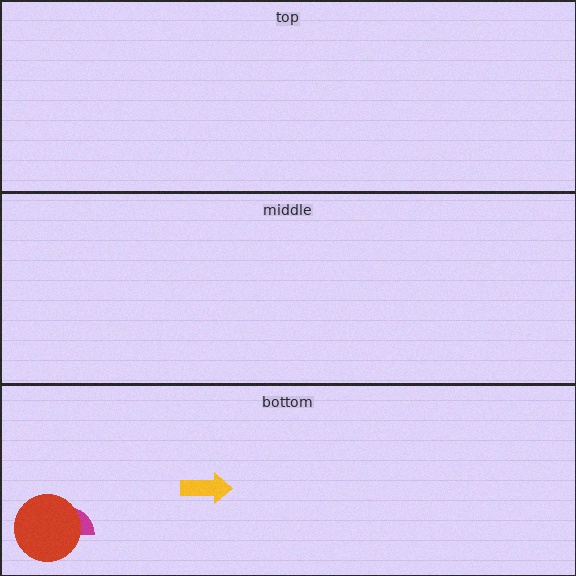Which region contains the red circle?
The bottom region.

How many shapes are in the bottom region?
3.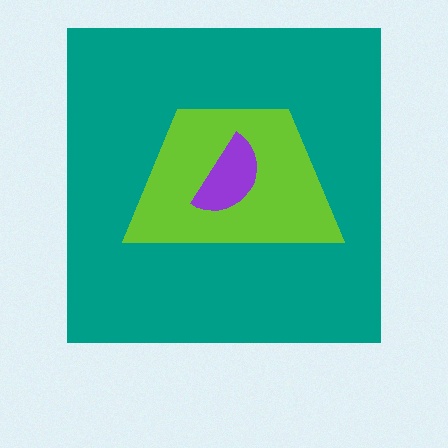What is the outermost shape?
The teal square.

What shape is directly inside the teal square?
The lime trapezoid.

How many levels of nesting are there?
3.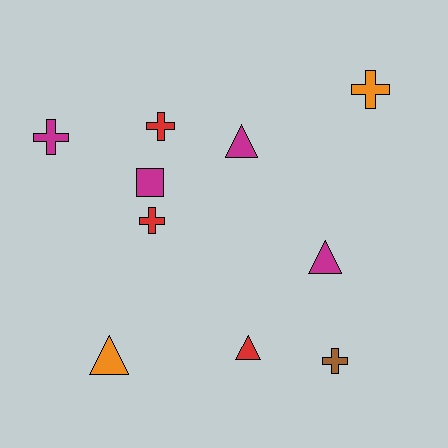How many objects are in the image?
There are 10 objects.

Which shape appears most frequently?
Cross, with 5 objects.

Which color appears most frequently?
Magenta, with 4 objects.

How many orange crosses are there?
There is 1 orange cross.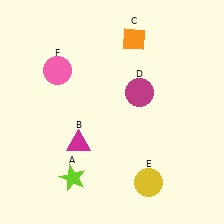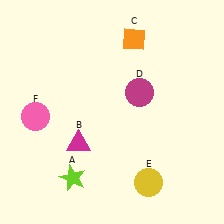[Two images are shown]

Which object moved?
The pink circle (F) moved down.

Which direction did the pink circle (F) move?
The pink circle (F) moved down.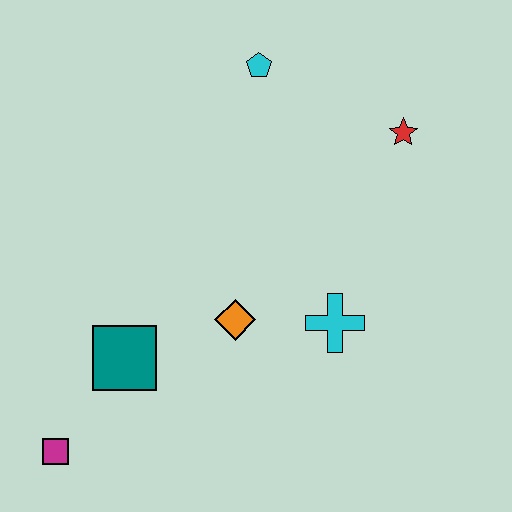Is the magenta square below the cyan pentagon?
Yes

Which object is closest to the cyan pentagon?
The red star is closest to the cyan pentagon.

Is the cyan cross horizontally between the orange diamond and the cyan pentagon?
No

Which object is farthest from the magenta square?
The red star is farthest from the magenta square.